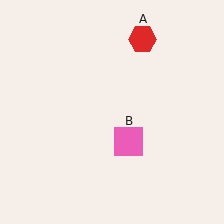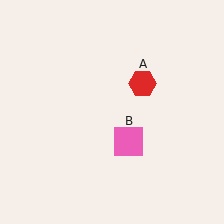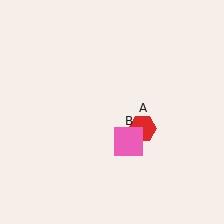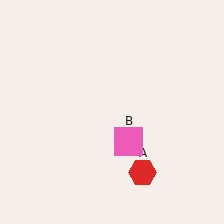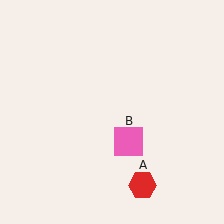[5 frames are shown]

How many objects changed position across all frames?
1 object changed position: red hexagon (object A).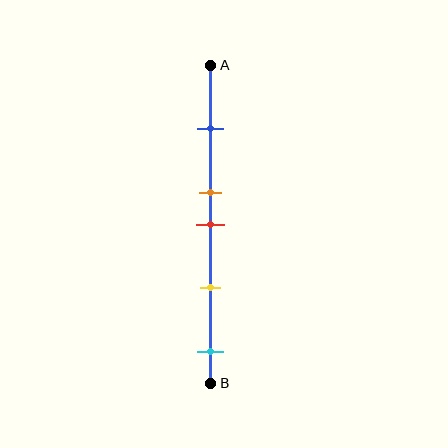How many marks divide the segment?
There are 5 marks dividing the segment.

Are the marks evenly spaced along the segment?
No, the marks are not evenly spaced.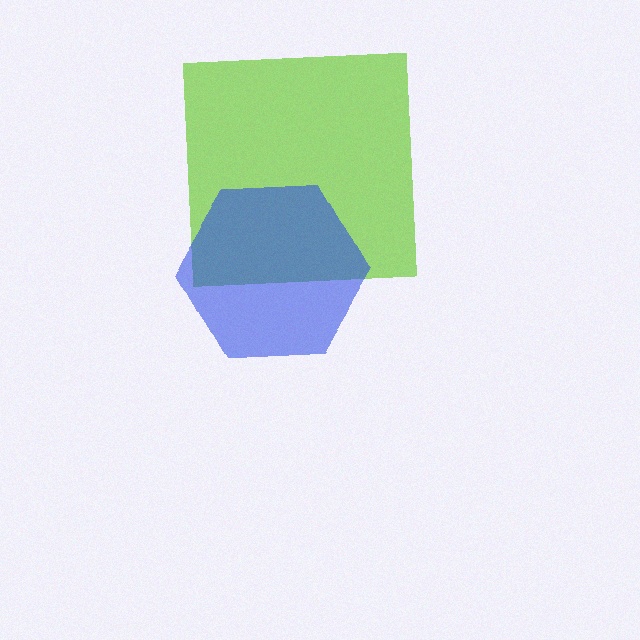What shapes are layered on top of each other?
The layered shapes are: a lime square, a blue hexagon.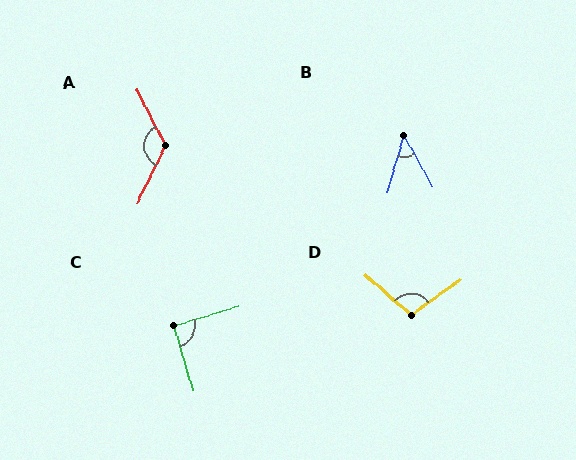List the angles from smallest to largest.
B (44°), C (90°), D (103°), A (127°).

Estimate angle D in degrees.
Approximately 103 degrees.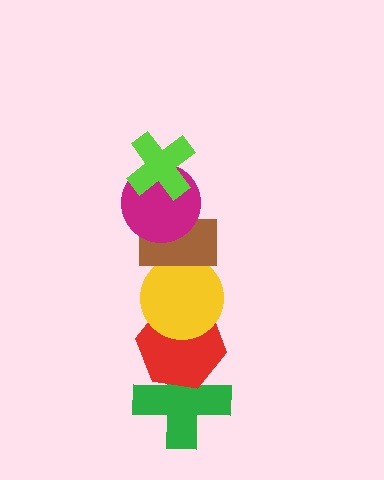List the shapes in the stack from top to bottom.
From top to bottom: the lime cross, the magenta circle, the brown rectangle, the yellow circle, the red hexagon, the green cross.